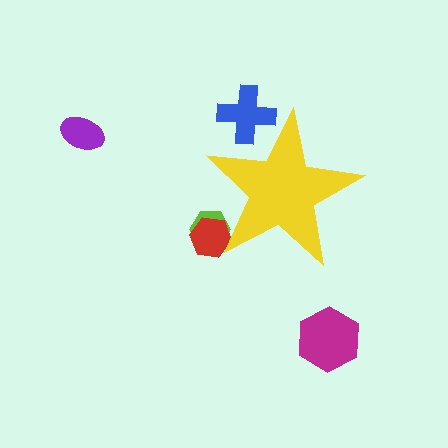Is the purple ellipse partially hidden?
No, the purple ellipse is fully visible.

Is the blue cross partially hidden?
Yes, the blue cross is partially hidden behind the yellow star.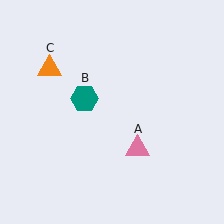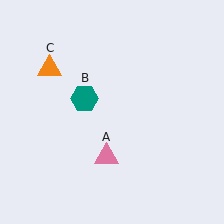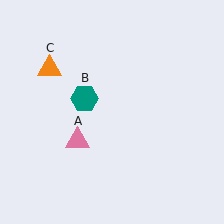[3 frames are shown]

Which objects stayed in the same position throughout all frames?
Teal hexagon (object B) and orange triangle (object C) remained stationary.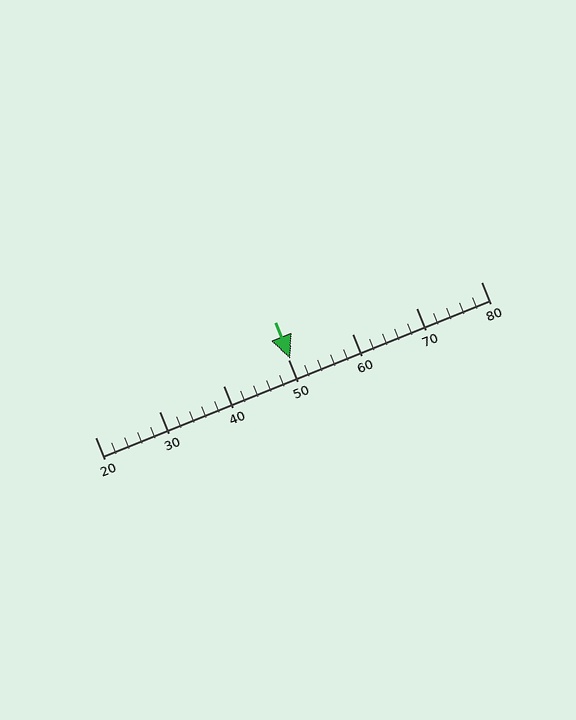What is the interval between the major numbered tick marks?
The major tick marks are spaced 10 units apart.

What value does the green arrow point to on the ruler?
The green arrow points to approximately 50.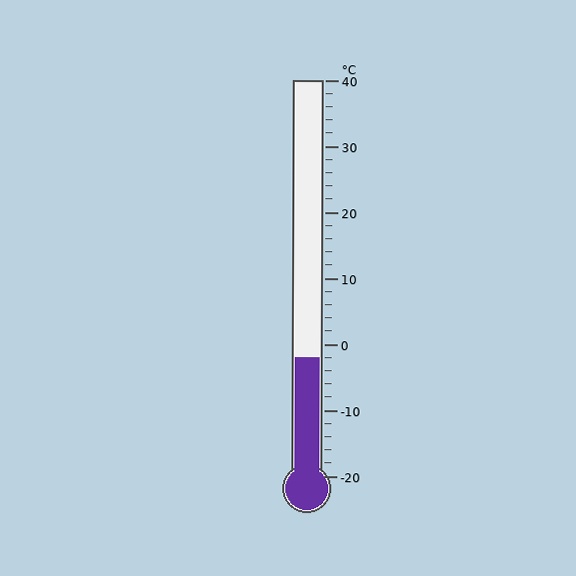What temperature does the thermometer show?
The thermometer shows approximately -2°C.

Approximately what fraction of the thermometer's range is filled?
The thermometer is filled to approximately 30% of its range.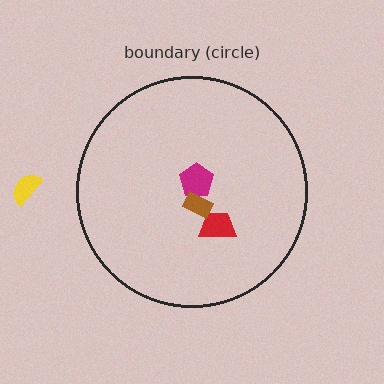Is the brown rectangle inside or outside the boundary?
Inside.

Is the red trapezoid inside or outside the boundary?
Inside.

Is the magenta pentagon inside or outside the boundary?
Inside.